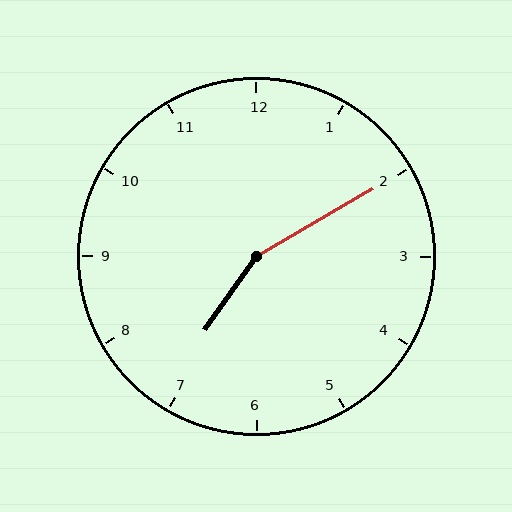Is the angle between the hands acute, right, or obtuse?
It is obtuse.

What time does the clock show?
7:10.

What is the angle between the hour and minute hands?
Approximately 155 degrees.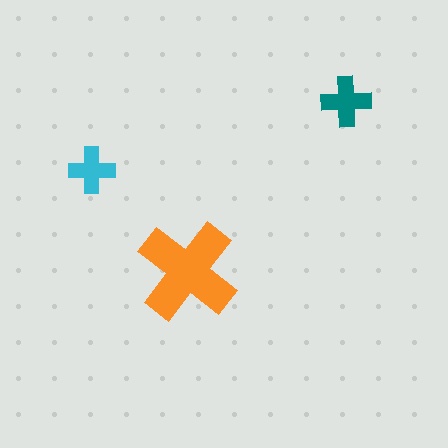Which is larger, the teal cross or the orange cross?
The orange one.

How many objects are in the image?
There are 3 objects in the image.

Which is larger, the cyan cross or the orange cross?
The orange one.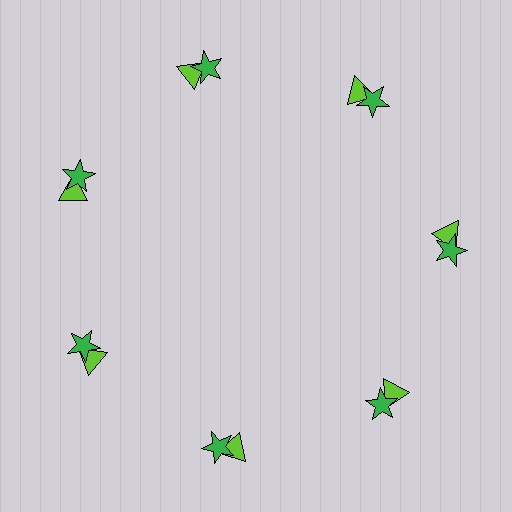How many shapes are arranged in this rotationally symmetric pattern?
There are 14 shapes, arranged in 7 groups of 2.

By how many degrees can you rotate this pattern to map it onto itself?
The pattern maps onto itself every 51 degrees of rotation.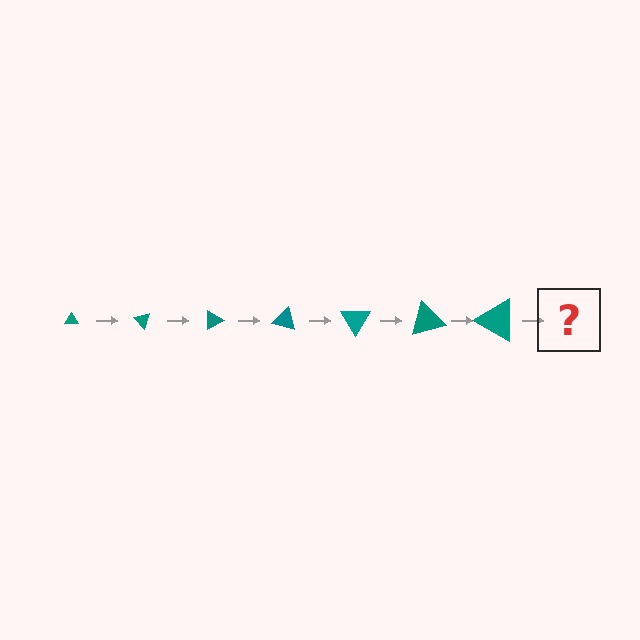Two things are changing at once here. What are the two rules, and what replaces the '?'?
The two rules are that the triangle grows larger each step and it rotates 45 degrees each step. The '?' should be a triangle, larger than the previous one and rotated 315 degrees from the start.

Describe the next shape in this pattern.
It should be a triangle, larger than the previous one and rotated 315 degrees from the start.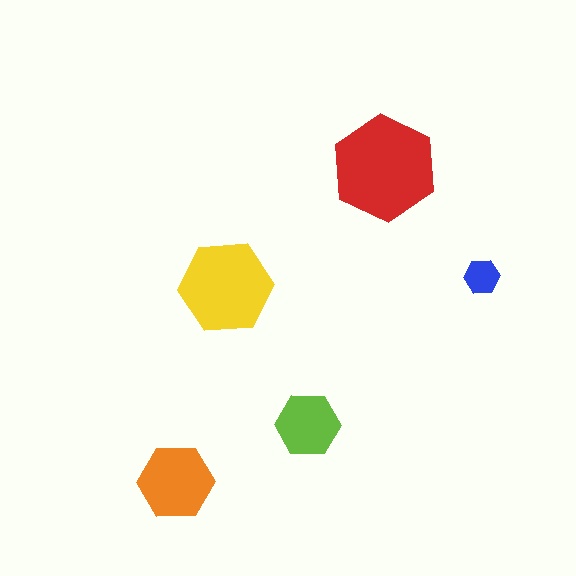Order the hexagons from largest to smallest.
the red one, the yellow one, the orange one, the lime one, the blue one.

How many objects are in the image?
There are 5 objects in the image.